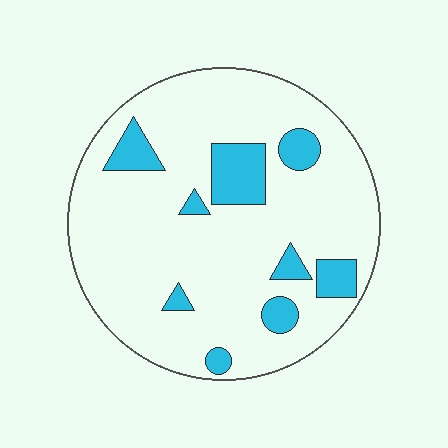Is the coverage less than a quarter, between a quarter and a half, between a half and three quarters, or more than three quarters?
Less than a quarter.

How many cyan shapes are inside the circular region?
9.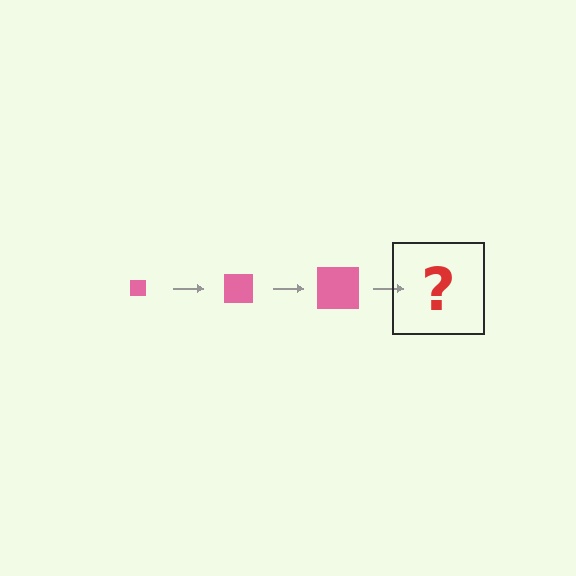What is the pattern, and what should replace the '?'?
The pattern is that the square gets progressively larger each step. The '?' should be a pink square, larger than the previous one.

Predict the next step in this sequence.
The next step is a pink square, larger than the previous one.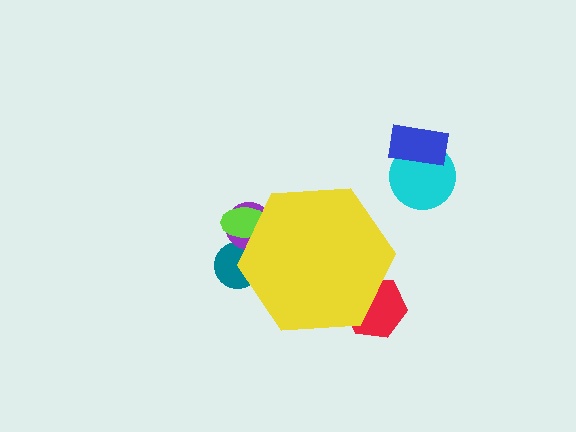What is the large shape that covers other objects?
A yellow hexagon.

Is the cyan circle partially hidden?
No, the cyan circle is fully visible.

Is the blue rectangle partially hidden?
No, the blue rectangle is fully visible.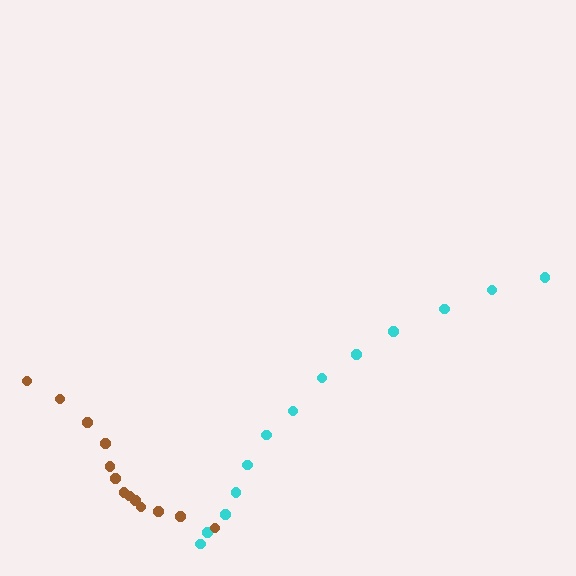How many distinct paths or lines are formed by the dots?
There are 2 distinct paths.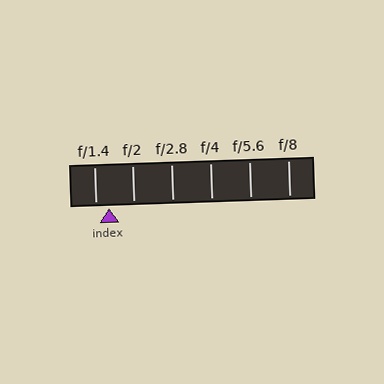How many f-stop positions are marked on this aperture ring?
There are 6 f-stop positions marked.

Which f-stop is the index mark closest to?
The index mark is closest to f/1.4.